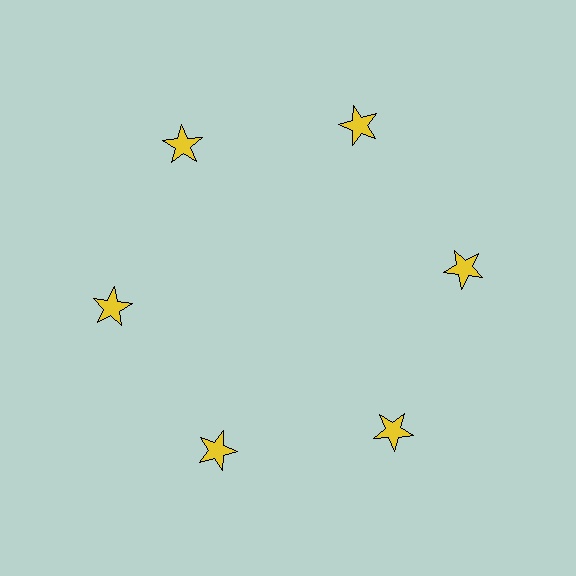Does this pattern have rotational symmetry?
Yes, this pattern has 6-fold rotational symmetry. It looks the same after rotating 60 degrees around the center.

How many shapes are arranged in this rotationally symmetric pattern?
There are 6 shapes, arranged in 6 groups of 1.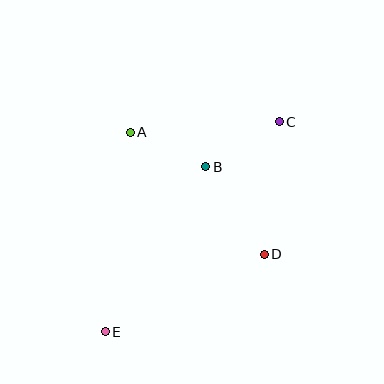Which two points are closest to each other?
Points A and B are closest to each other.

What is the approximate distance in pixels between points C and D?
The distance between C and D is approximately 133 pixels.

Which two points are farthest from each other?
Points C and E are farthest from each other.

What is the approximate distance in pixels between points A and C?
The distance between A and C is approximately 149 pixels.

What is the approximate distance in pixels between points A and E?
The distance between A and E is approximately 201 pixels.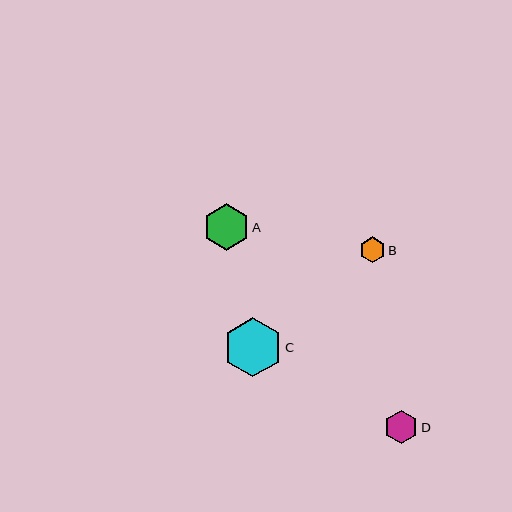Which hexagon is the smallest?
Hexagon B is the smallest with a size of approximately 26 pixels.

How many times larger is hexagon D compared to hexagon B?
Hexagon D is approximately 1.3 times the size of hexagon B.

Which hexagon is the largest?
Hexagon C is the largest with a size of approximately 59 pixels.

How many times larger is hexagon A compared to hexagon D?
Hexagon A is approximately 1.4 times the size of hexagon D.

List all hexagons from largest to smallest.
From largest to smallest: C, A, D, B.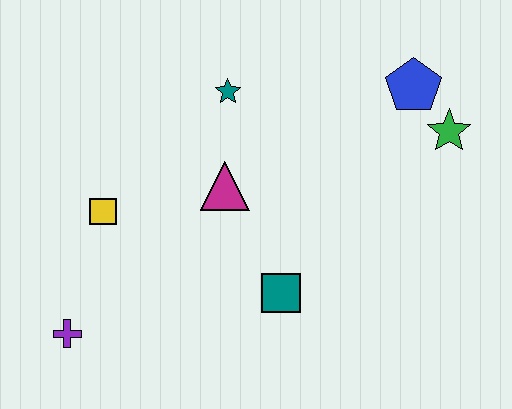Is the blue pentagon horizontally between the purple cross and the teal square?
No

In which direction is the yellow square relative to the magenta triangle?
The yellow square is to the left of the magenta triangle.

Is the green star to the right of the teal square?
Yes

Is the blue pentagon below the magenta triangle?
No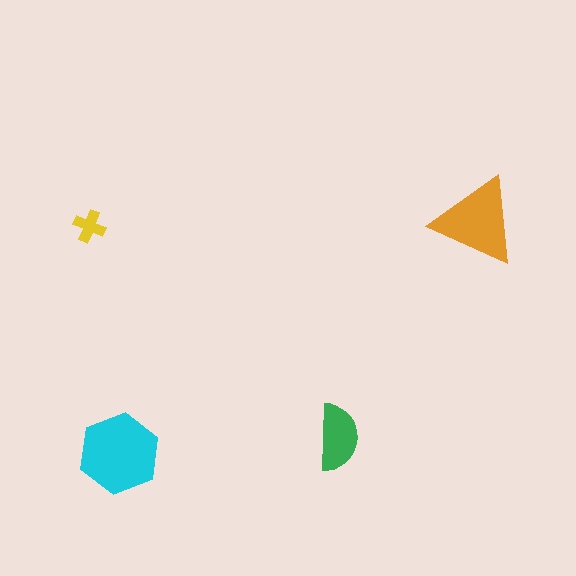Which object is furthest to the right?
The orange triangle is rightmost.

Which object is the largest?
The cyan hexagon.